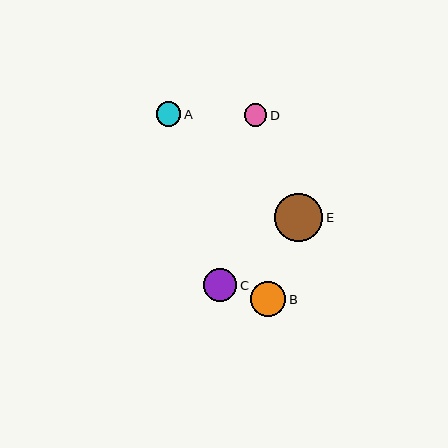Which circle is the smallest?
Circle D is the smallest with a size of approximately 22 pixels.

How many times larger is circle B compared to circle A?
Circle B is approximately 1.4 times the size of circle A.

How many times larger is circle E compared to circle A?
Circle E is approximately 1.9 times the size of circle A.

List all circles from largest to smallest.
From largest to smallest: E, B, C, A, D.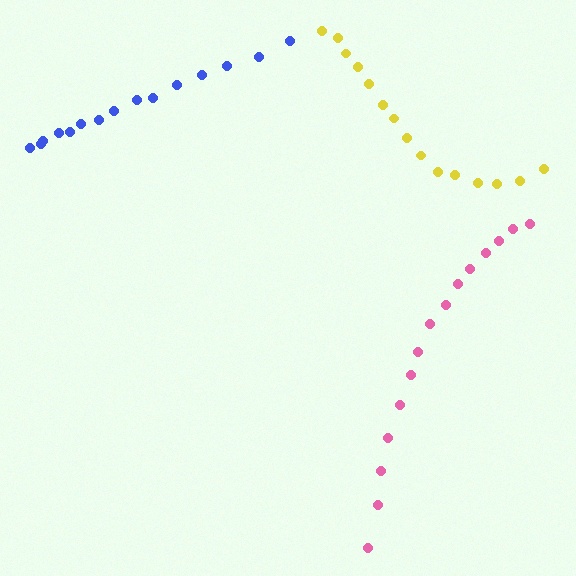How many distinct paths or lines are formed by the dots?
There are 3 distinct paths.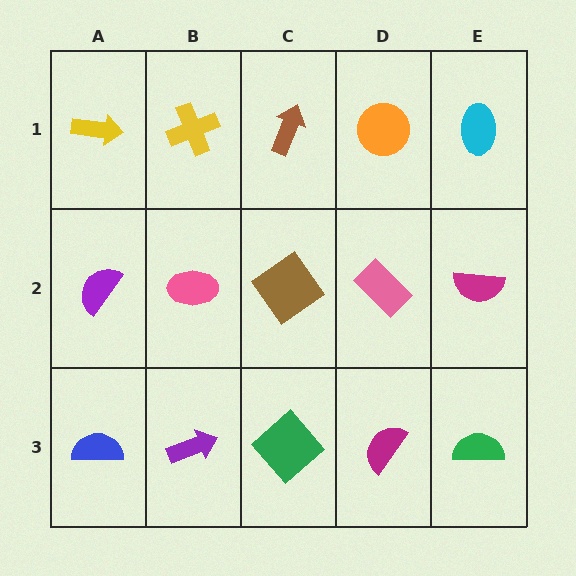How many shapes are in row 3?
5 shapes.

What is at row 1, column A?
A yellow arrow.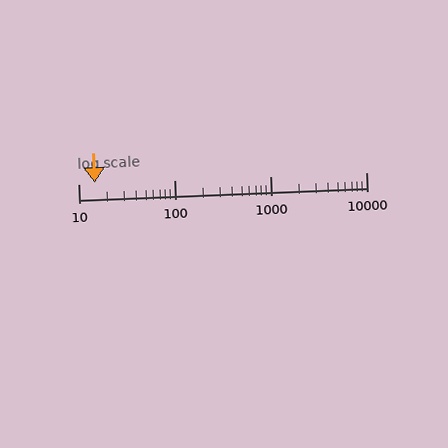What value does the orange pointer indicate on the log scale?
The pointer indicates approximately 15.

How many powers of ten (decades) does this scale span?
The scale spans 3 decades, from 10 to 10000.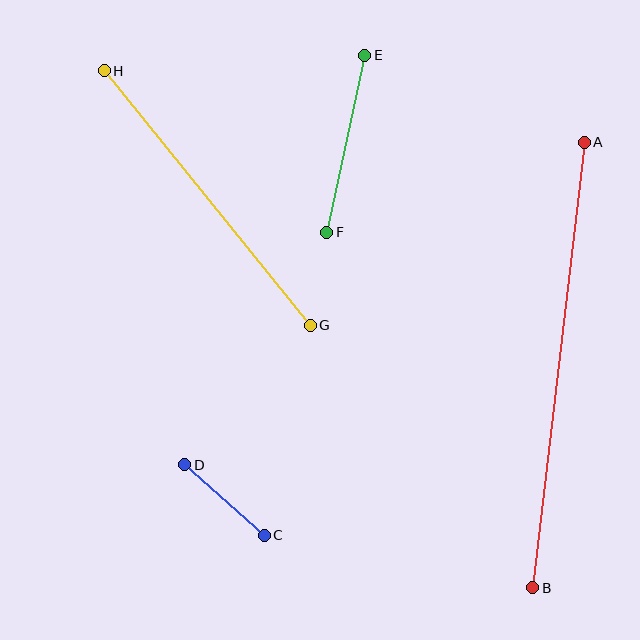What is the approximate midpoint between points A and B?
The midpoint is at approximately (559, 365) pixels.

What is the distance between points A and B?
The distance is approximately 449 pixels.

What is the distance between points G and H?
The distance is approximately 327 pixels.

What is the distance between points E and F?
The distance is approximately 181 pixels.